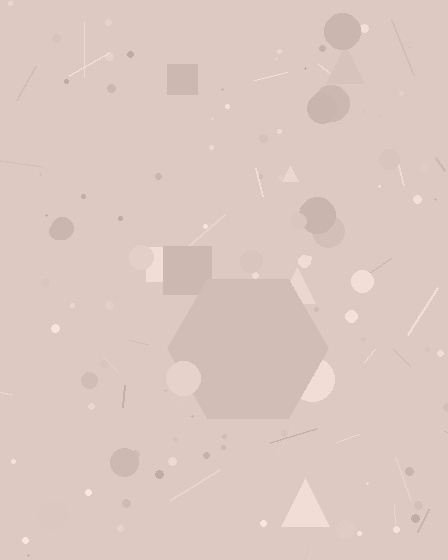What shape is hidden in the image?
A hexagon is hidden in the image.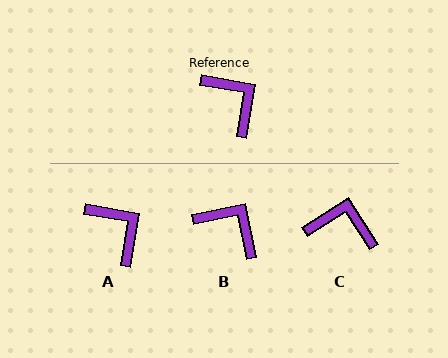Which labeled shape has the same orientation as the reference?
A.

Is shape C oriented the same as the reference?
No, it is off by about 42 degrees.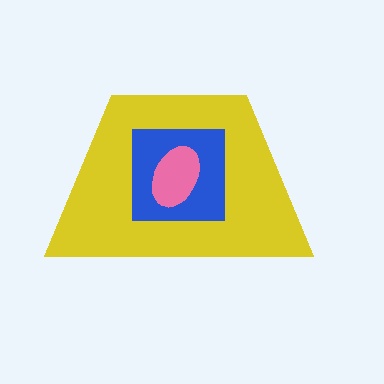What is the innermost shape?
The pink ellipse.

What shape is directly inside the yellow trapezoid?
The blue square.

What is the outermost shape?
The yellow trapezoid.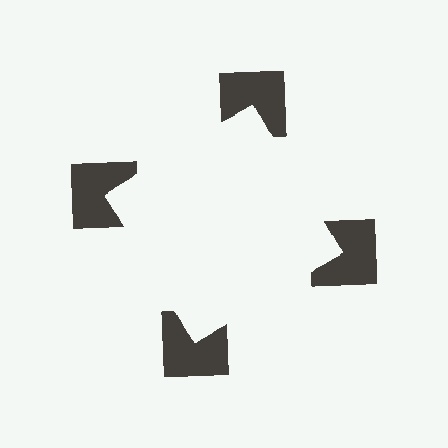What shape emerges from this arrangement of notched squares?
An illusory square — its edges are inferred from the aligned wedge cuts in the notched squares, not physically drawn.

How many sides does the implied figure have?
4 sides.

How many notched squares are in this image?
There are 4 — one at each vertex of the illusory square.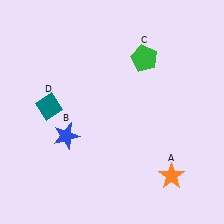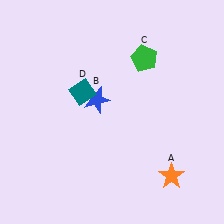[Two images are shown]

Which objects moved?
The objects that moved are: the blue star (B), the teal diamond (D).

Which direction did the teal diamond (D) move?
The teal diamond (D) moved right.